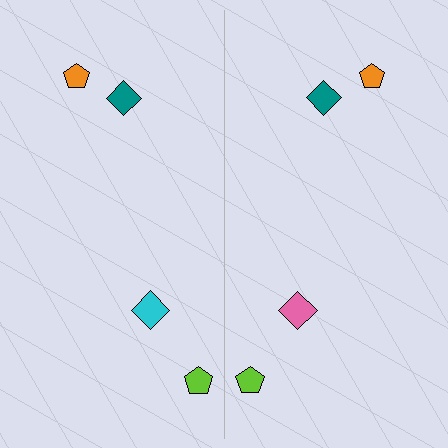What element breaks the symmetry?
The pink diamond on the right side breaks the symmetry — its mirror counterpart is cyan.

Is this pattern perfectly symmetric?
No, the pattern is not perfectly symmetric. The pink diamond on the right side breaks the symmetry — its mirror counterpart is cyan.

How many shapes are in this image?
There are 8 shapes in this image.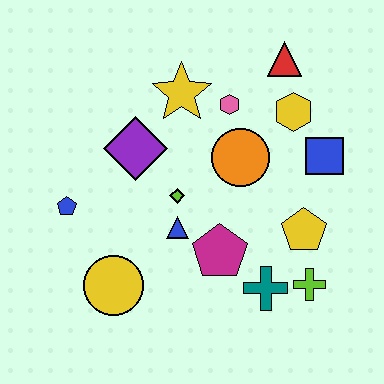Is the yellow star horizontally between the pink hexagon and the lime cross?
No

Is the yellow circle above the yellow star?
No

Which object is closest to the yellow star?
The pink hexagon is closest to the yellow star.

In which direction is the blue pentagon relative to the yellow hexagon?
The blue pentagon is to the left of the yellow hexagon.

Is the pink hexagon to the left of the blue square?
Yes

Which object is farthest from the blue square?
The blue pentagon is farthest from the blue square.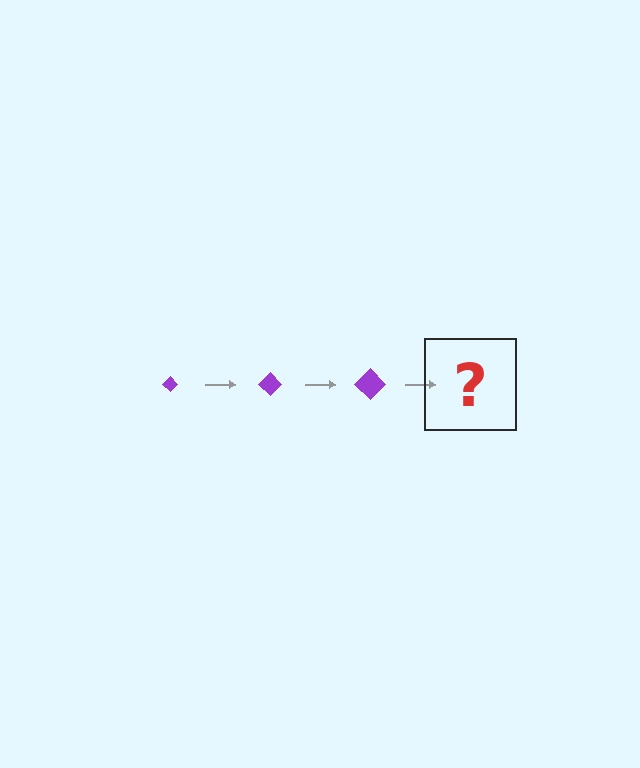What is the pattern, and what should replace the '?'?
The pattern is that the diamond gets progressively larger each step. The '?' should be a purple diamond, larger than the previous one.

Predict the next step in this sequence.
The next step is a purple diamond, larger than the previous one.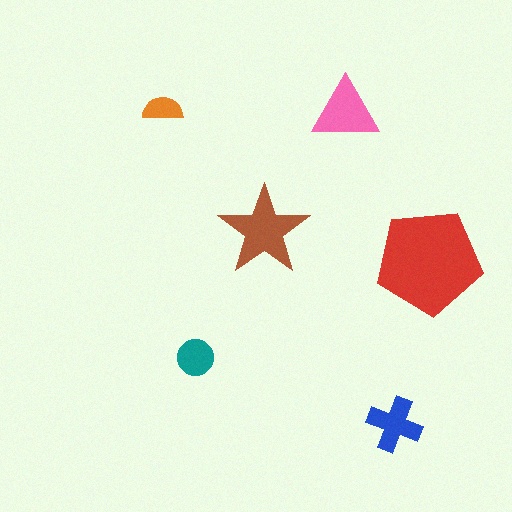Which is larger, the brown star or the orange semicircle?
The brown star.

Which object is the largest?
The red pentagon.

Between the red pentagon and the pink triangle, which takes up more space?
The red pentagon.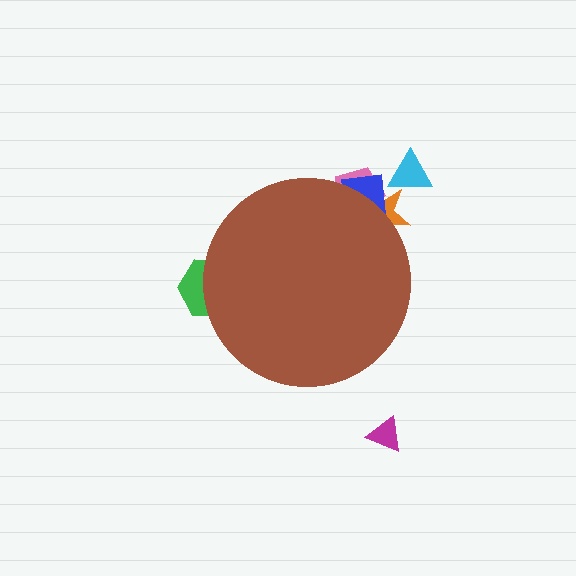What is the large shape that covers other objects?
A brown circle.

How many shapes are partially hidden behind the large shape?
4 shapes are partially hidden.